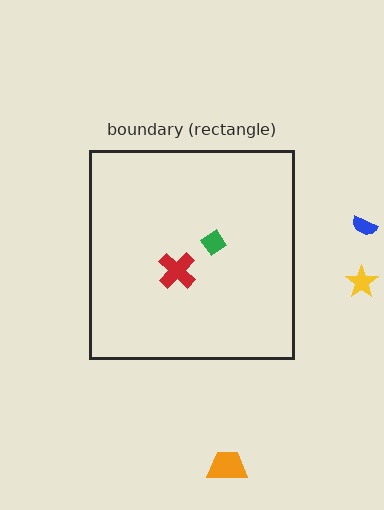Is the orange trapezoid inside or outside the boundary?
Outside.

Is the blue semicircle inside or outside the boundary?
Outside.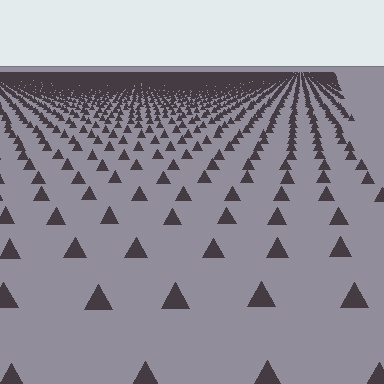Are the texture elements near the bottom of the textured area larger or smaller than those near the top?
Larger. Near the bottom, elements are closer to the viewer and appear at a bigger on-screen size.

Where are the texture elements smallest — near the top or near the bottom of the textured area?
Near the top.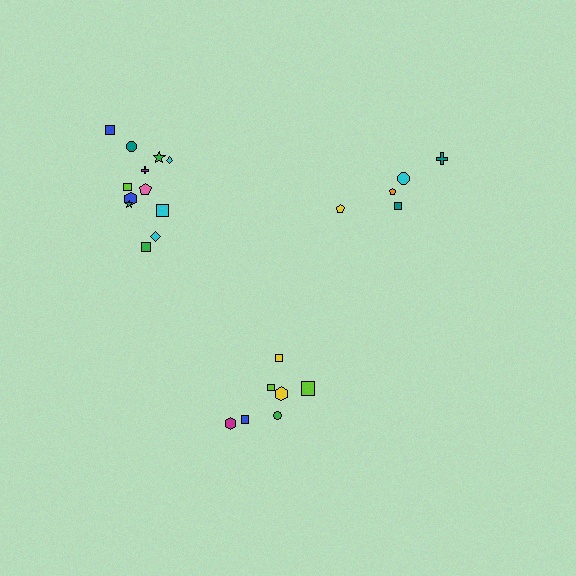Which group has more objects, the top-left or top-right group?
The top-left group.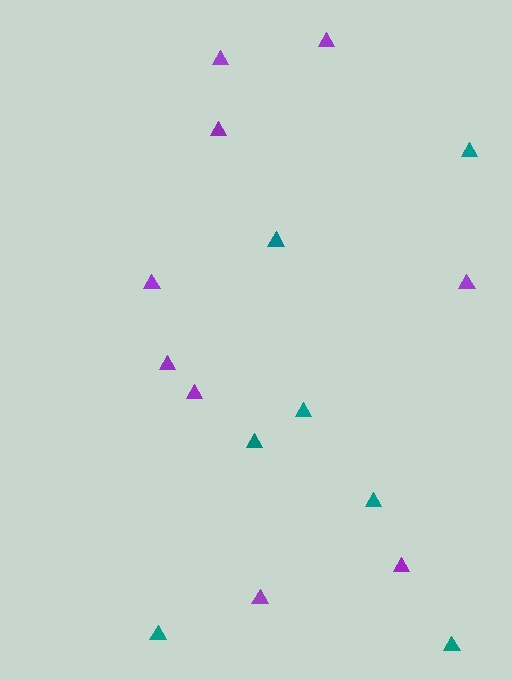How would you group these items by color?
There are 2 groups: one group of teal triangles (7) and one group of purple triangles (9).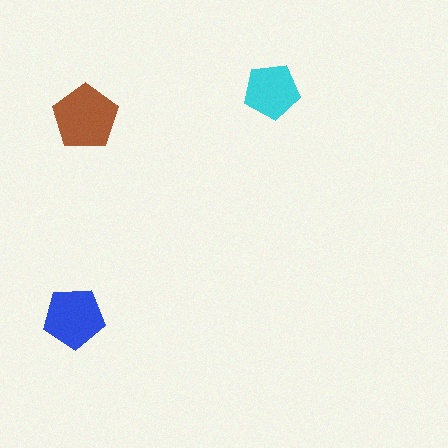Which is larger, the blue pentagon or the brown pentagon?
The brown one.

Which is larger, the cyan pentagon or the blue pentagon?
The blue one.